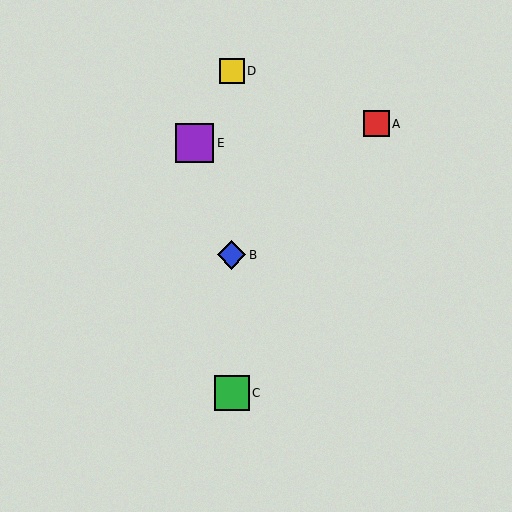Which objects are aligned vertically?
Objects B, C, D are aligned vertically.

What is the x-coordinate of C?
Object C is at x≈232.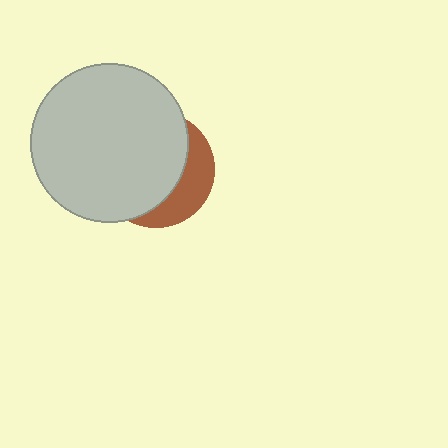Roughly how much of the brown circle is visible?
A small part of it is visible (roughly 30%).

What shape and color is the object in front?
The object in front is a light gray circle.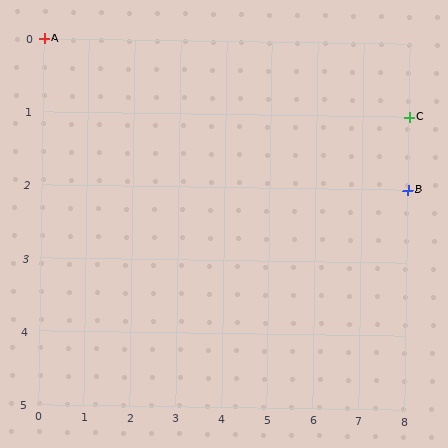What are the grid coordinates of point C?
Point C is at grid coordinates (8, 1).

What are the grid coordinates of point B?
Point B is at grid coordinates (8, 2).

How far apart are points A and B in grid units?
Points A and B are 8 columns and 2 rows apart (about 8.2 grid units diagonally).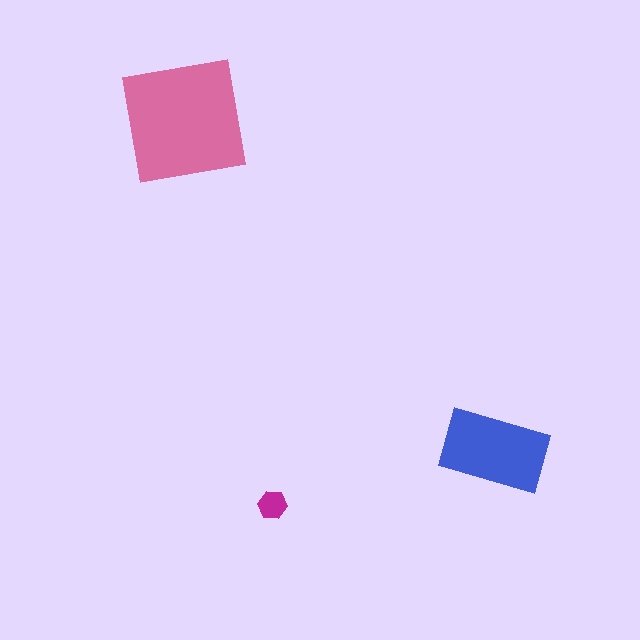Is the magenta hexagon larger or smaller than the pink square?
Smaller.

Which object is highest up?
The pink square is topmost.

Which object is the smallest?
The magenta hexagon.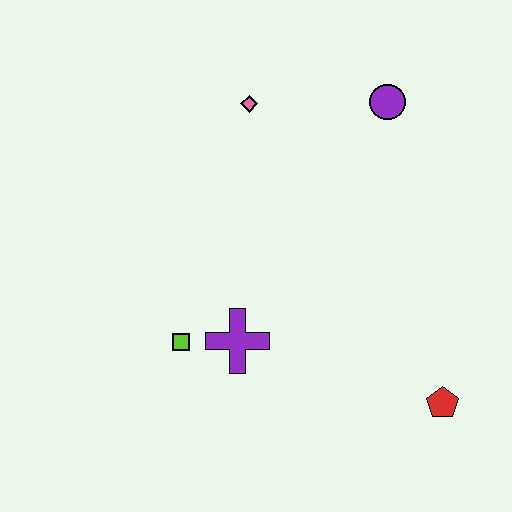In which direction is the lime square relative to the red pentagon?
The lime square is to the left of the red pentagon.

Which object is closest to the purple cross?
The lime square is closest to the purple cross.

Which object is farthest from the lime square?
The purple circle is farthest from the lime square.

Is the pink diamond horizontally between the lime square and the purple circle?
Yes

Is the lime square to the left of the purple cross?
Yes